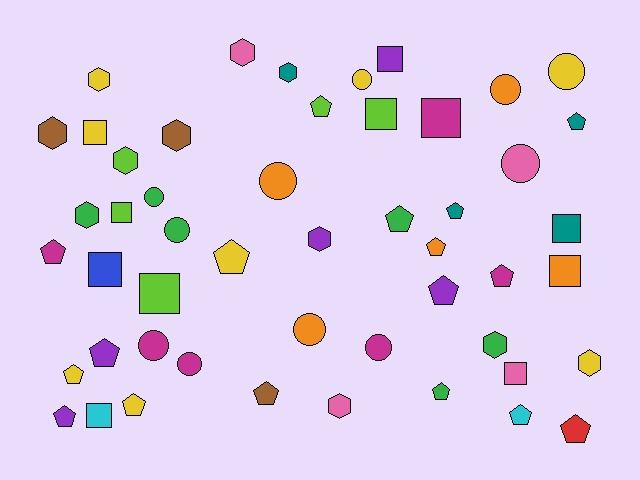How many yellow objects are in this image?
There are 8 yellow objects.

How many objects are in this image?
There are 50 objects.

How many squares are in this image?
There are 11 squares.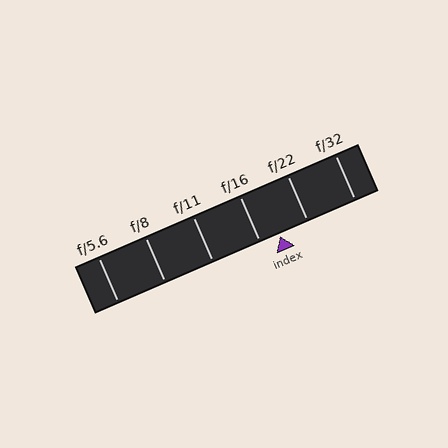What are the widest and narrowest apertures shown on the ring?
The widest aperture shown is f/5.6 and the narrowest is f/32.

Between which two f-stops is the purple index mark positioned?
The index mark is between f/16 and f/22.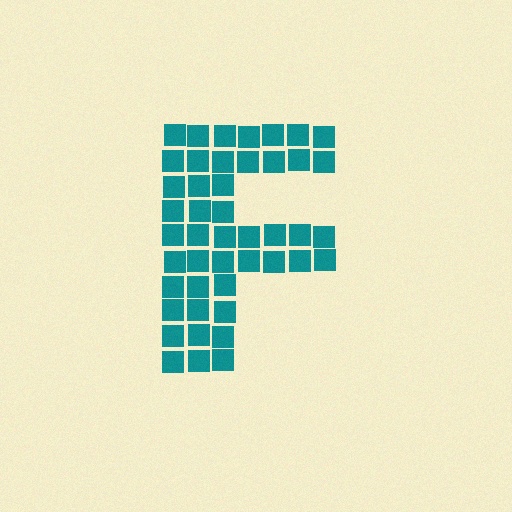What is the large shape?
The large shape is the letter F.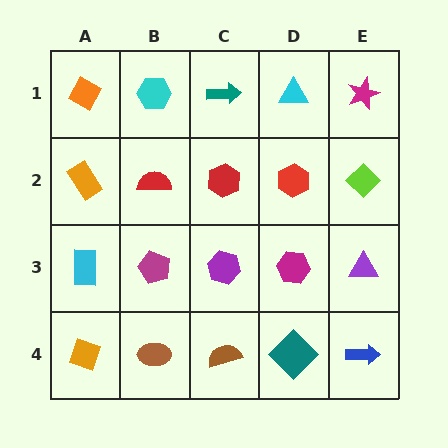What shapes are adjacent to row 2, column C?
A teal arrow (row 1, column C), a purple hexagon (row 3, column C), a red semicircle (row 2, column B), a red hexagon (row 2, column D).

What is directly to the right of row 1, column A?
A cyan hexagon.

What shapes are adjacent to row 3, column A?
An orange rectangle (row 2, column A), an orange diamond (row 4, column A), a magenta pentagon (row 3, column B).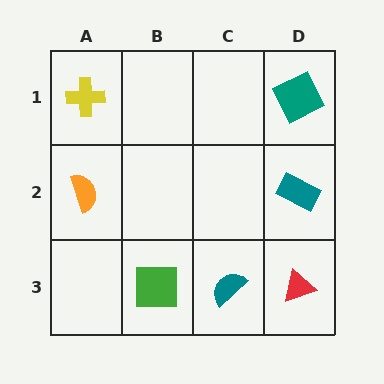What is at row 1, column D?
A teal square.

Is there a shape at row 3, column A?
No, that cell is empty.